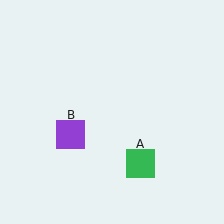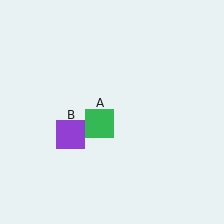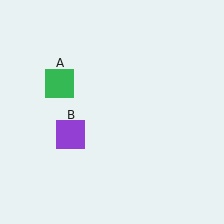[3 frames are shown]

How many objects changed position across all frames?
1 object changed position: green square (object A).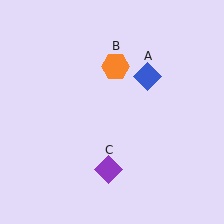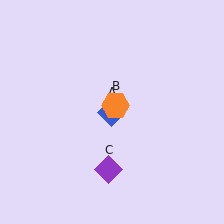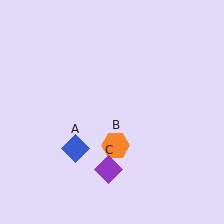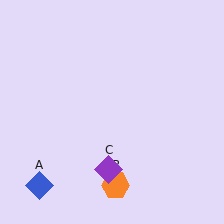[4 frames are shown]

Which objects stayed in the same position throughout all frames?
Purple diamond (object C) remained stationary.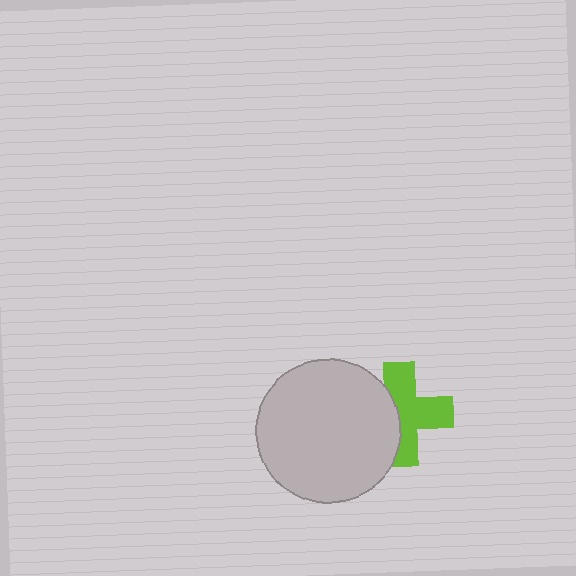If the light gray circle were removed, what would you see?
You would see the complete lime cross.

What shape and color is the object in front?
The object in front is a light gray circle.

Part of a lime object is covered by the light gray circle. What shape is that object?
It is a cross.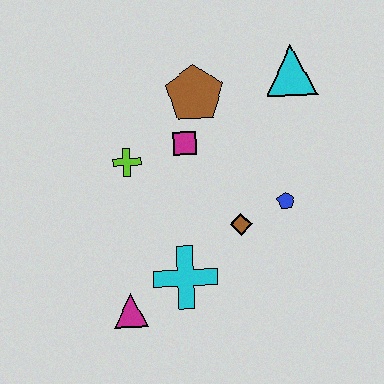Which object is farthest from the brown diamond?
The cyan triangle is farthest from the brown diamond.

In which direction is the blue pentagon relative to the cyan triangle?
The blue pentagon is below the cyan triangle.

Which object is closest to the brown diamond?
The blue pentagon is closest to the brown diamond.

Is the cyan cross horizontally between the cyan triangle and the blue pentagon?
No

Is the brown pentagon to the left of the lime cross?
No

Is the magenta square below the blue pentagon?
No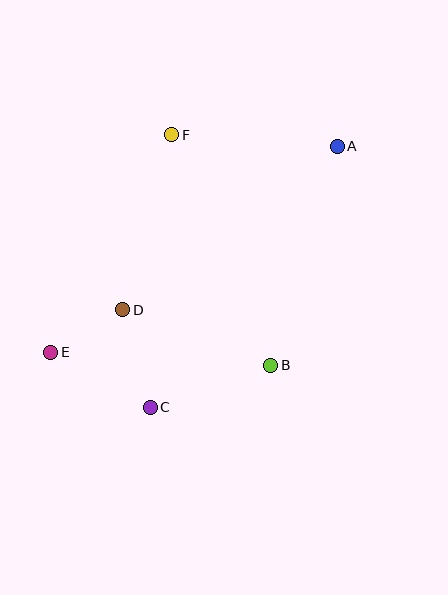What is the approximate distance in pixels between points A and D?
The distance between A and D is approximately 270 pixels.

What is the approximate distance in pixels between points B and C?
The distance between B and C is approximately 127 pixels.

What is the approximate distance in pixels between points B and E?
The distance between B and E is approximately 220 pixels.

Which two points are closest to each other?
Points D and E are closest to each other.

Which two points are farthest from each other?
Points A and E are farthest from each other.